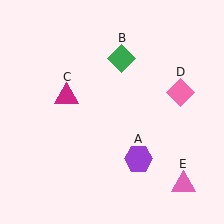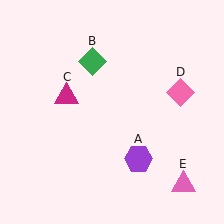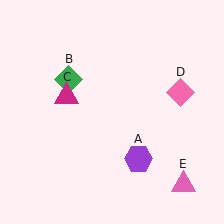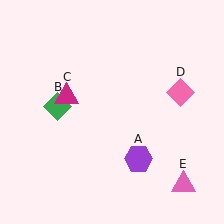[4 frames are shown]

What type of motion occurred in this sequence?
The green diamond (object B) rotated counterclockwise around the center of the scene.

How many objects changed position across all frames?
1 object changed position: green diamond (object B).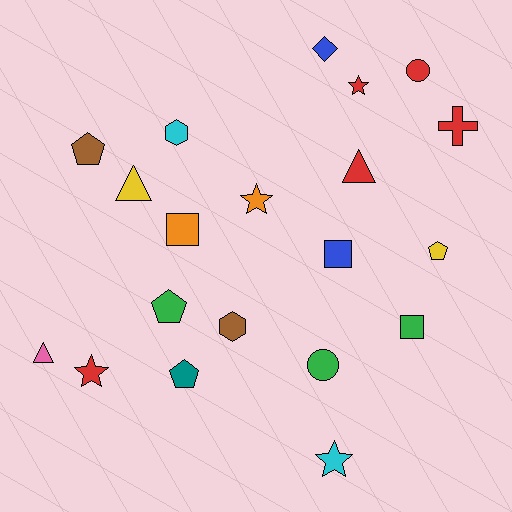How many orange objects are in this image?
There are 2 orange objects.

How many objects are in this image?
There are 20 objects.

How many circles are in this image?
There are 2 circles.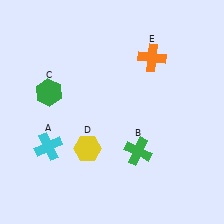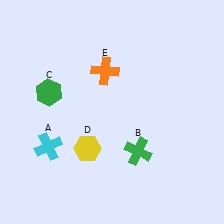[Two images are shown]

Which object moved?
The orange cross (E) moved left.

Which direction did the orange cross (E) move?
The orange cross (E) moved left.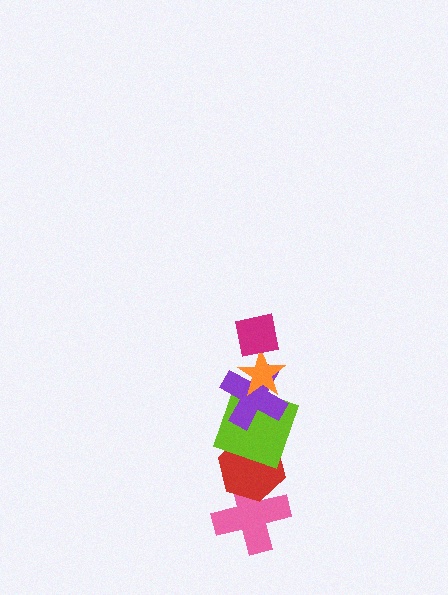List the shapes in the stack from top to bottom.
From top to bottom: the magenta square, the orange star, the purple cross, the lime square, the red hexagon, the pink cross.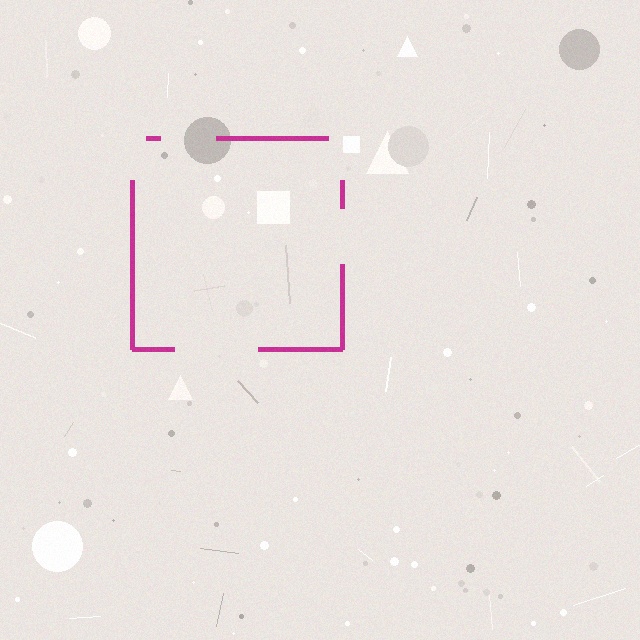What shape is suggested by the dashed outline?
The dashed outline suggests a square.